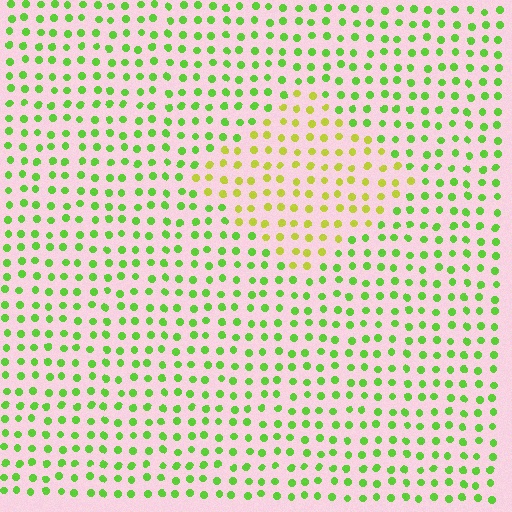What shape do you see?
I see a diamond.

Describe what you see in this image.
The image is filled with small lime elements in a uniform arrangement. A diamond-shaped region is visible where the elements are tinted to a slightly different hue, forming a subtle color boundary.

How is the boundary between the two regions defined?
The boundary is defined purely by a slight shift in hue (about 37 degrees). Spacing, size, and orientation are identical on both sides.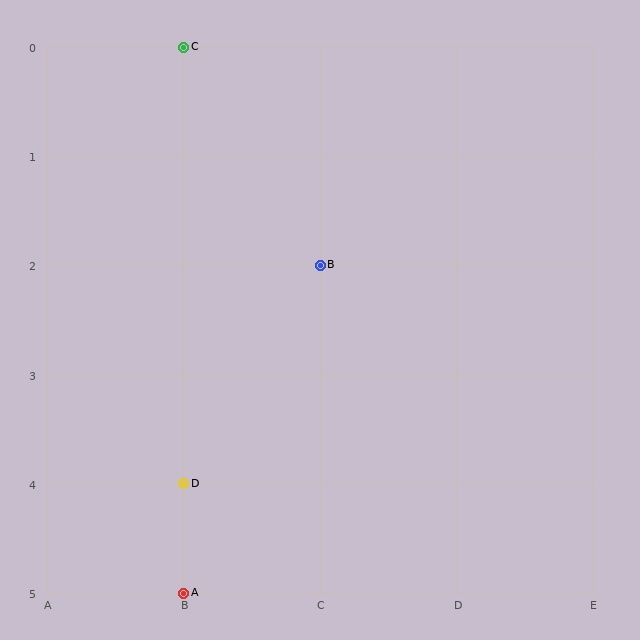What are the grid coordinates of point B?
Point B is at grid coordinates (C, 2).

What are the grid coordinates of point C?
Point C is at grid coordinates (B, 0).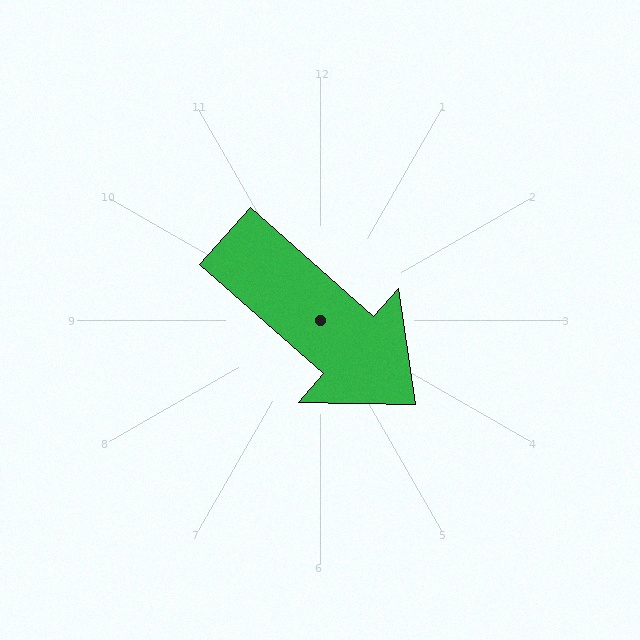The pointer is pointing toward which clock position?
Roughly 4 o'clock.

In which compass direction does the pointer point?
Southeast.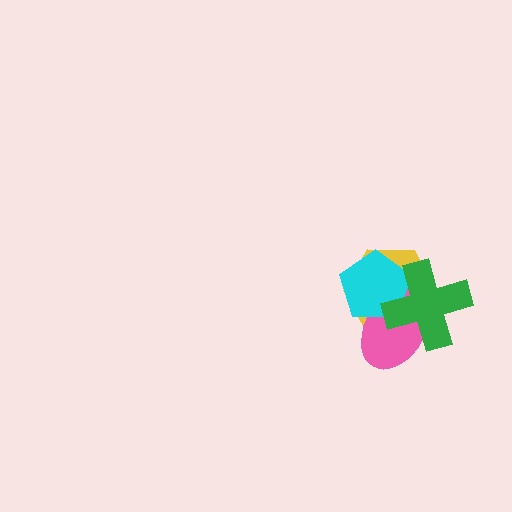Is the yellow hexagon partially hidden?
Yes, it is partially covered by another shape.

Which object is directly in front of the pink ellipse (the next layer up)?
The cyan pentagon is directly in front of the pink ellipse.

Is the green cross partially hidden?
No, no other shape covers it.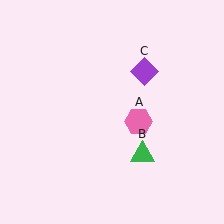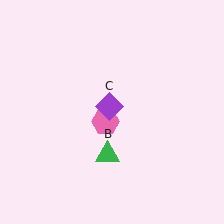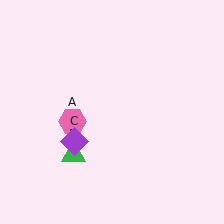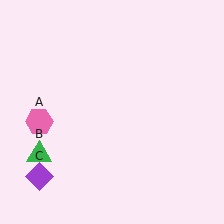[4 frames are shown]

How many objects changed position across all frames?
3 objects changed position: pink hexagon (object A), green triangle (object B), purple diamond (object C).